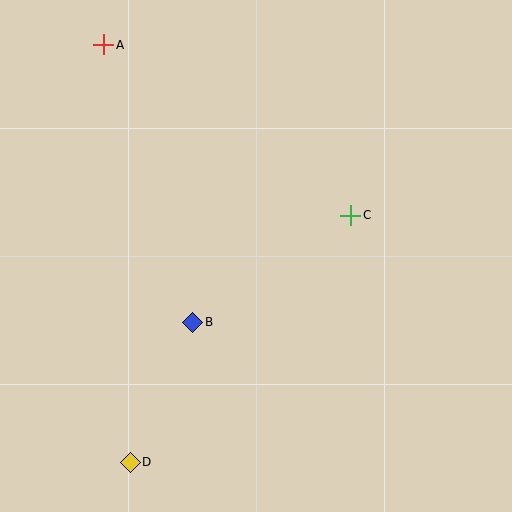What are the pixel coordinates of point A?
Point A is at (104, 45).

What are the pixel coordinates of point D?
Point D is at (130, 462).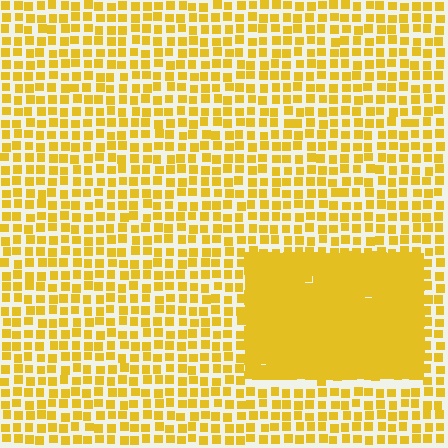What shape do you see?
I see a rectangle.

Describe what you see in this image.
The image contains small yellow elements arranged at two different densities. A rectangle-shaped region is visible where the elements are more densely packed than the surrounding area.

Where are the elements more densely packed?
The elements are more densely packed inside the rectangle boundary.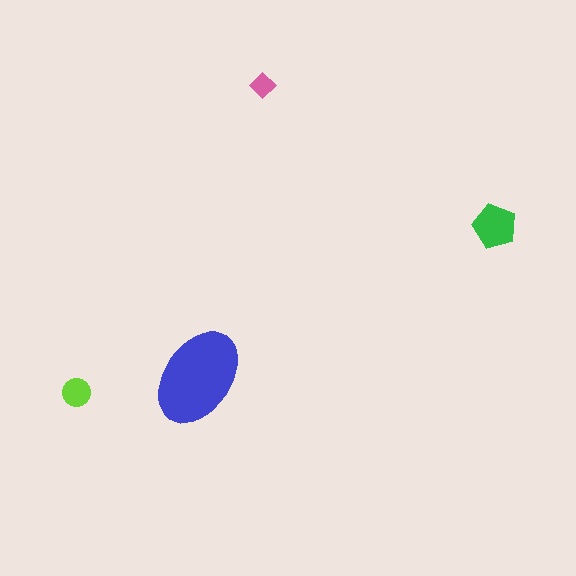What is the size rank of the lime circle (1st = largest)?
3rd.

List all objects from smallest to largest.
The pink diamond, the lime circle, the green pentagon, the blue ellipse.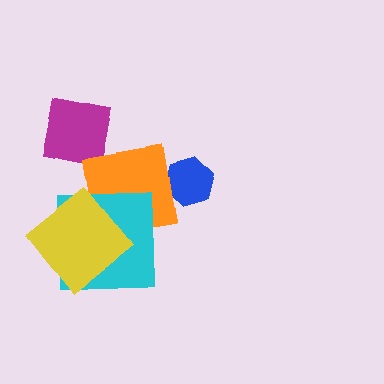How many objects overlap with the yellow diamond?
1 object overlaps with the yellow diamond.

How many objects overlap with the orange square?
1 object overlaps with the orange square.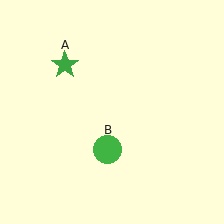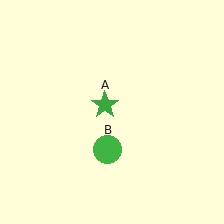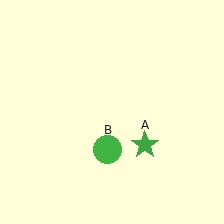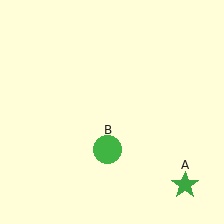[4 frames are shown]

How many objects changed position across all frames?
1 object changed position: green star (object A).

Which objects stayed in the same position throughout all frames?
Green circle (object B) remained stationary.